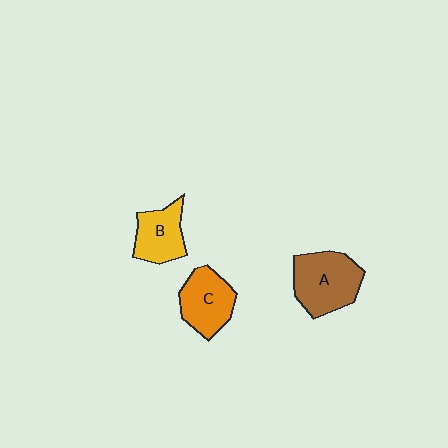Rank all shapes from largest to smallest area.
From largest to smallest: A (brown), C (orange), B (yellow).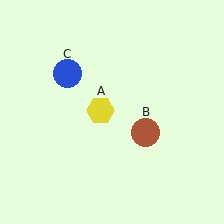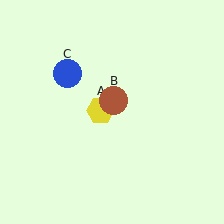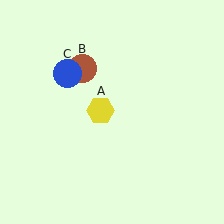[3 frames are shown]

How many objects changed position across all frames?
1 object changed position: brown circle (object B).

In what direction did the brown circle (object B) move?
The brown circle (object B) moved up and to the left.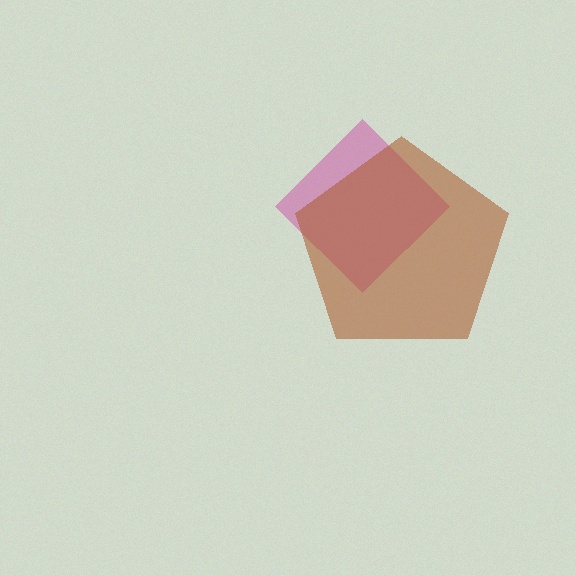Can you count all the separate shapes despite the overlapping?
Yes, there are 2 separate shapes.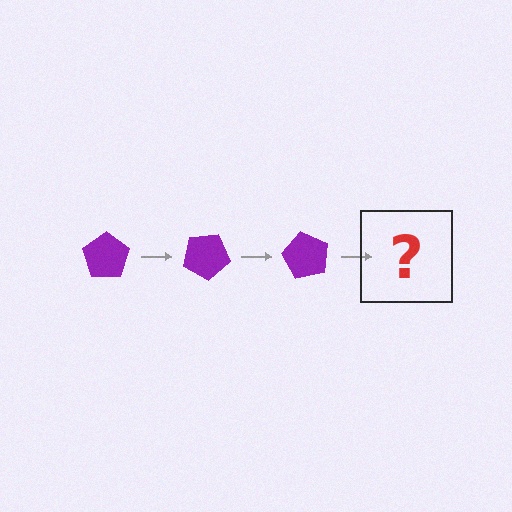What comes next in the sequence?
The next element should be a purple pentagon rotated 90 degrees.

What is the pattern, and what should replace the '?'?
The pattern is that the pentagon rotates 30 degrees each step. The '?' should be a purple pentagon rotated 90 degrees.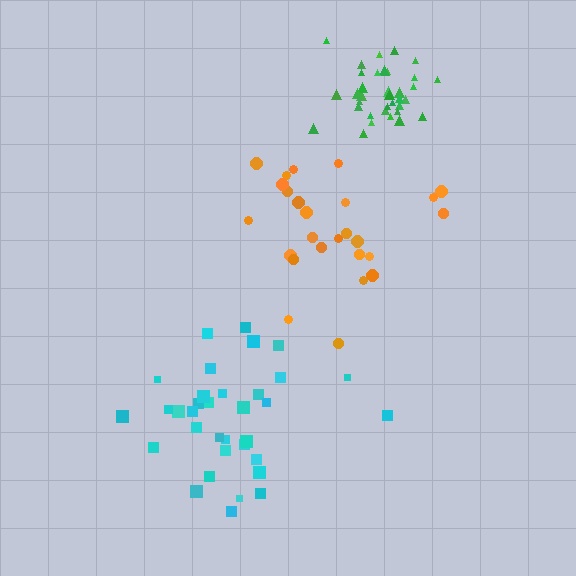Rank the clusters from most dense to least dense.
green, cyan, orange.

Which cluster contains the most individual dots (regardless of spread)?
Green (35).